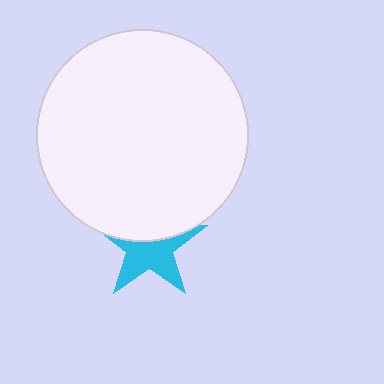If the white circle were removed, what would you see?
You would see the complete cyan star.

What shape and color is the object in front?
The object in front is a white circle.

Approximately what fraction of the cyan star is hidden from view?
Roughly 42% of the cyan star is hidden behind the white circle.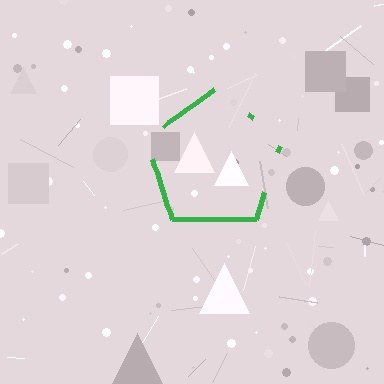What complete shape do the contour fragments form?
The contour fragments form a pentagon.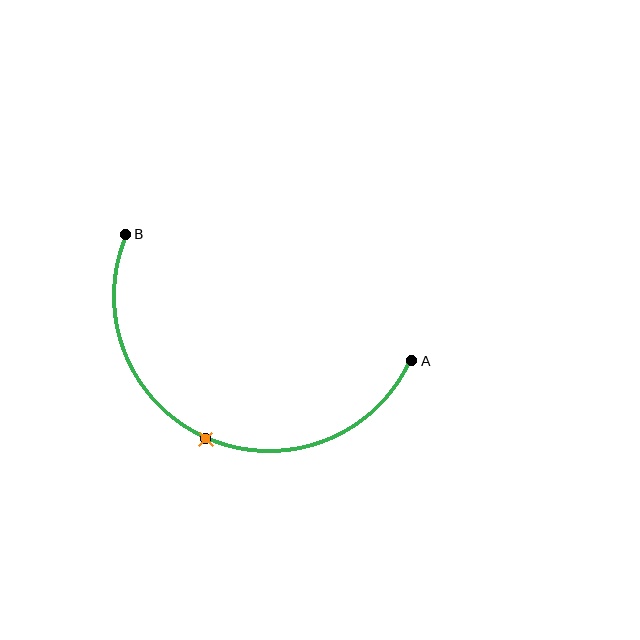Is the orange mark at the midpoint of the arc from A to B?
Yes. The orange mark lies on the arc at equal arc-length from both A and B — it is the arc midpoint.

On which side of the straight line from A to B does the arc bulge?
The arc bulges below the straight line connecting A and B.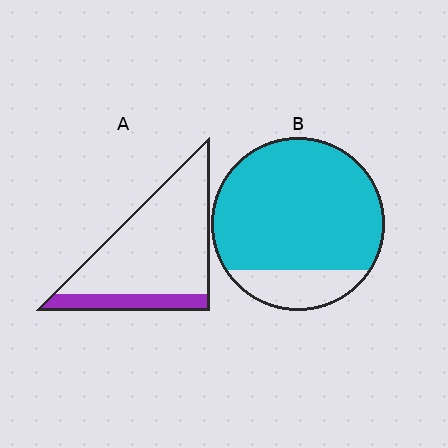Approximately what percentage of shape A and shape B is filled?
A is approximately 20% and B is approximately 80%.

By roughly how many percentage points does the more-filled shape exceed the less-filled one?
By roughly 65 percentage points (B over A).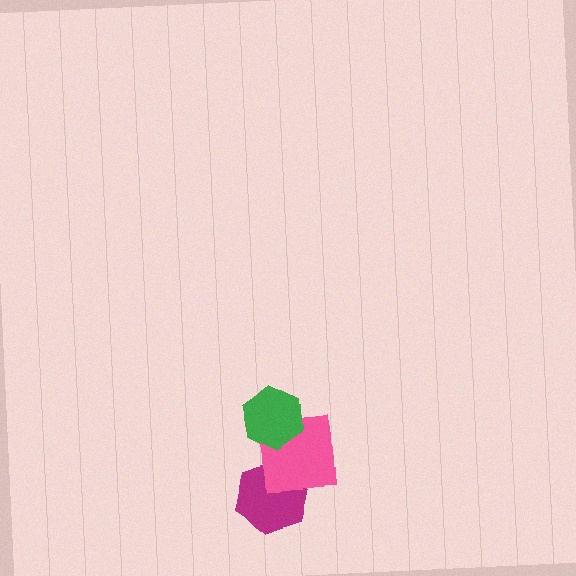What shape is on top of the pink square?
The green hexagon is on top of the pink square.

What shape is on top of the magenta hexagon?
The pink square is on top of the magenta hexagon.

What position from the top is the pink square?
The pink square is 2nd from the top.